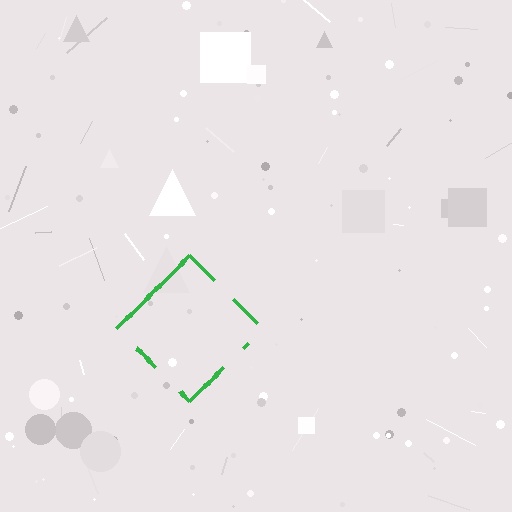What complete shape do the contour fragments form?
The contour fragments form a diamond.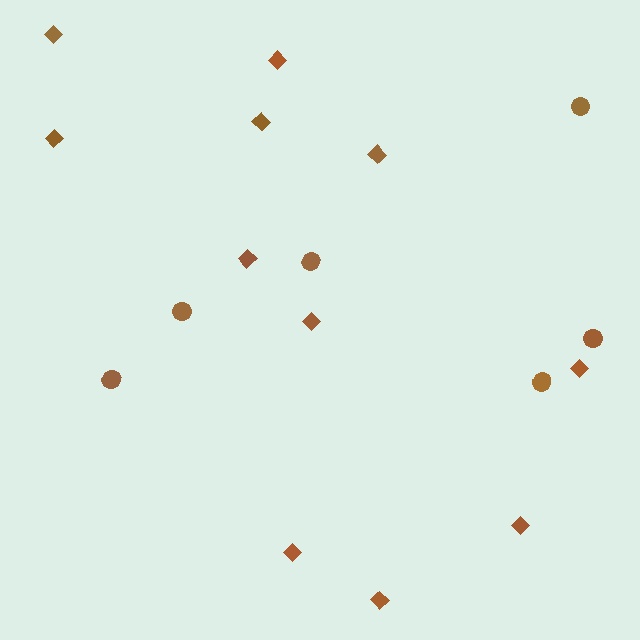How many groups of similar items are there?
There are 2 groups: one group of circles (6) and one group of diamonds (11).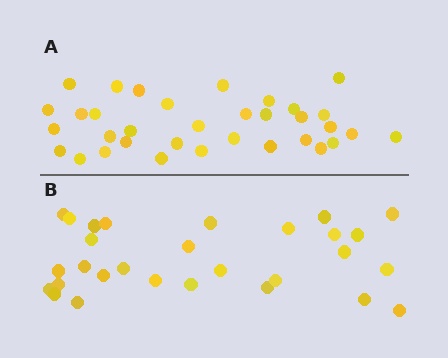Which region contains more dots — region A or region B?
Region A (the top region) has more dots.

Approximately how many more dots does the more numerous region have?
Region A has about 5 more dots than region B.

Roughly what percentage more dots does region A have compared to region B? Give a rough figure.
About 15% more.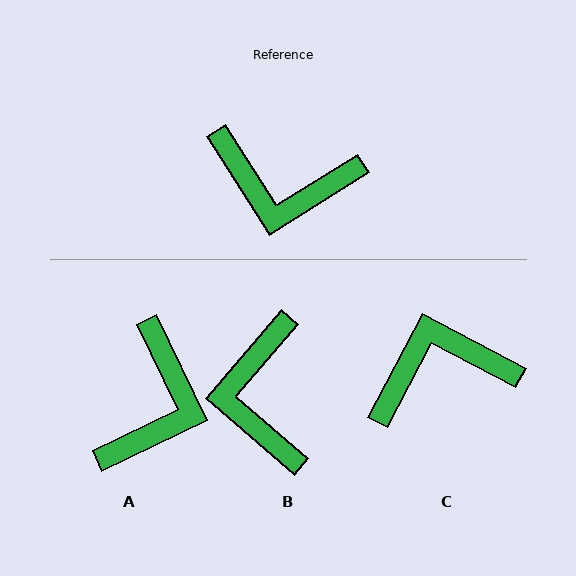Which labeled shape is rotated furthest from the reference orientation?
C, about 150 degrees away.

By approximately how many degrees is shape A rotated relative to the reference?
Approximately 83 degrees counter-clockwise.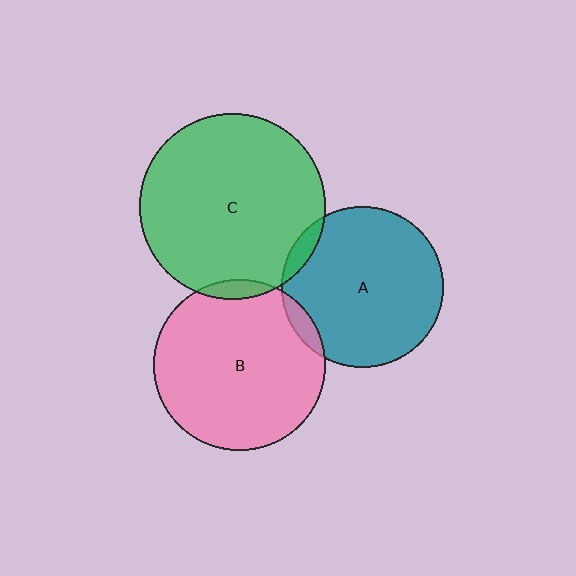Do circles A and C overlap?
Yes.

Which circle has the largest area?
Circle C (green).